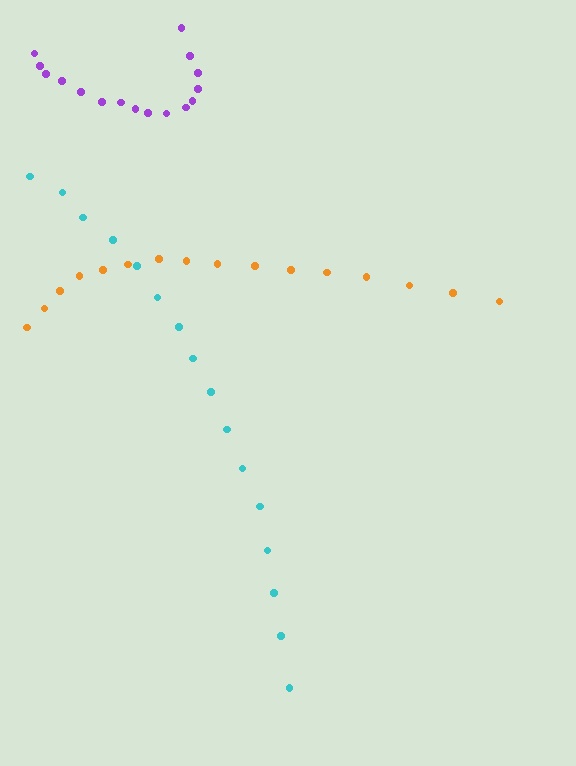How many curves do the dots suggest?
There are 3 distinct paths.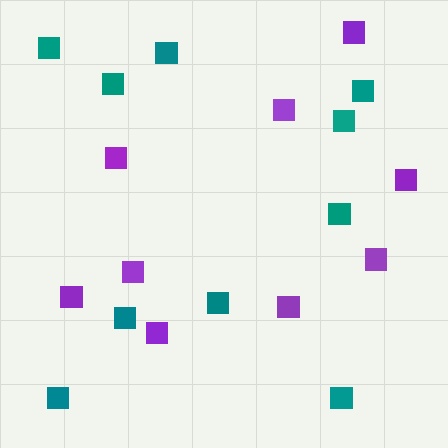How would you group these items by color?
There are 2 groups: one group of teal squares (10) and one group of purple squares (9).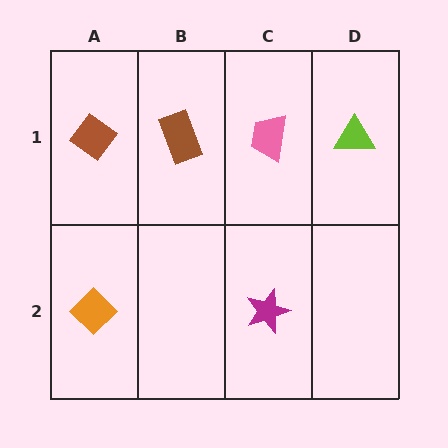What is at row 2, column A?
An orange diamond.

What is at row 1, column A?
A brown diamond.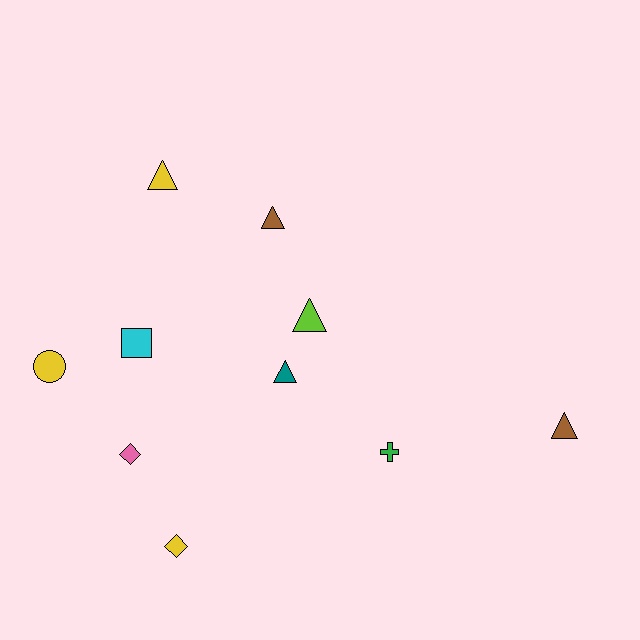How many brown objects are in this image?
There are 2 brown objects.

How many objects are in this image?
There are 10 objects.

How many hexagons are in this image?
There are no hexagons.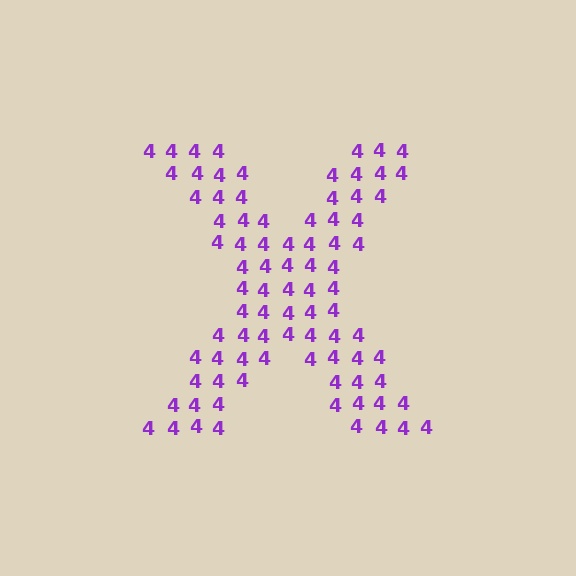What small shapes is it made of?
It is made of small digit 4's.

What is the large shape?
The large shape is the letter X.